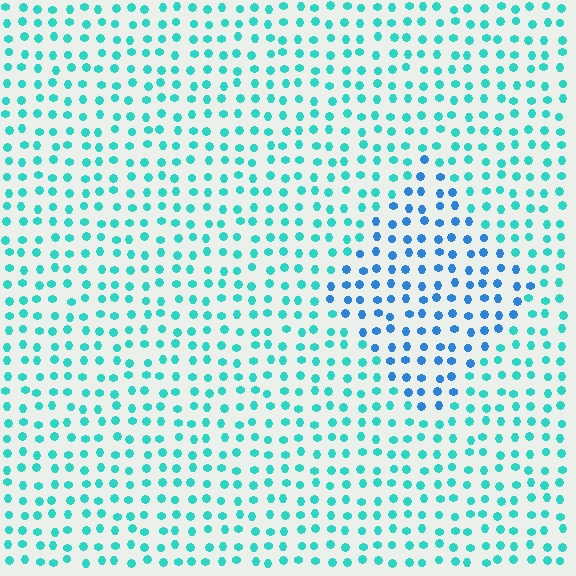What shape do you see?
I see a diamond.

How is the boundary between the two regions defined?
The boundary is defined purely by a slight shift in hue (about 36 degrees). Spacing, size, and orientation are identical on both sides.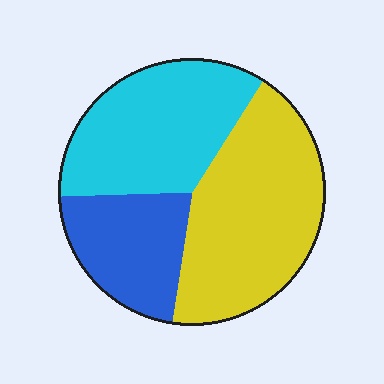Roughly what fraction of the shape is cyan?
Cyan takes up about one third (1/3) of the shape.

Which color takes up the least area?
Blue, at roughly 20%.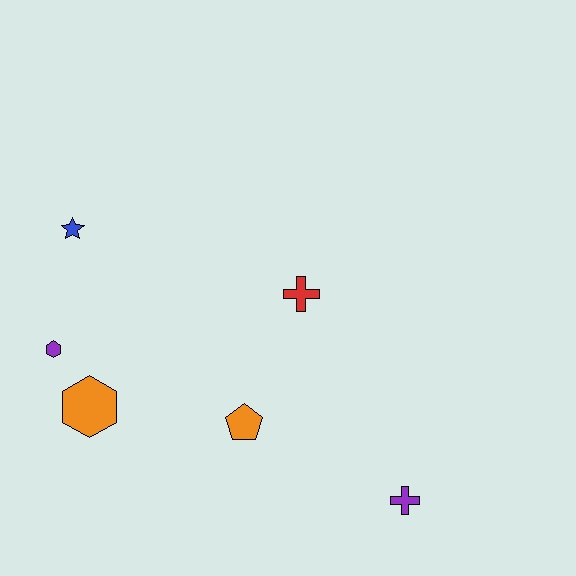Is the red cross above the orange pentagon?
Yes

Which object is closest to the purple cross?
The orange pentagon is closest to the purple cross.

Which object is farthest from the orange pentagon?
The blue star is farthest from the orange pentagon.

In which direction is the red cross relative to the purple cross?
The red cross is above the purple cross.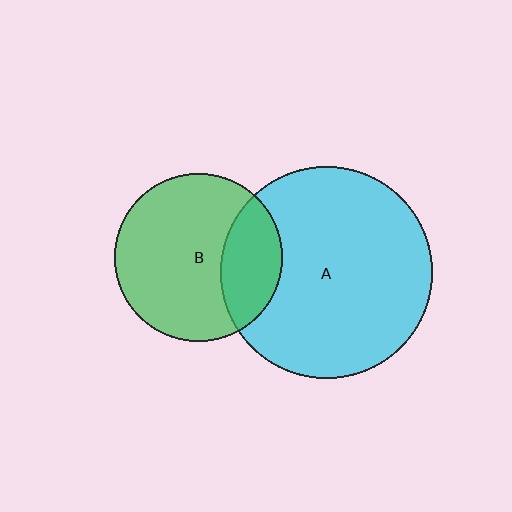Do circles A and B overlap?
Yes.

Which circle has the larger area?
Circle A (cyan).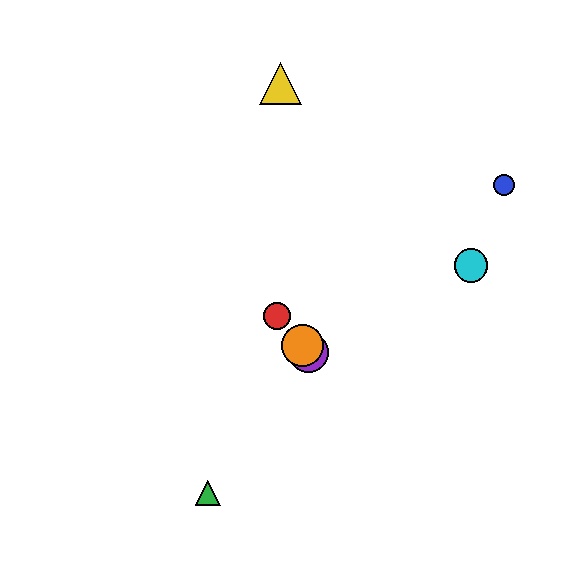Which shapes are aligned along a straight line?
The red circle, the purple circle, the orange circle are aligned along a straight line.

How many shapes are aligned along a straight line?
3 shapes (the red circle, the purple circle, the orange circle) are aligned along a straight line.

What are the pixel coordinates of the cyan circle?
The cyan circle is at (471, 265).